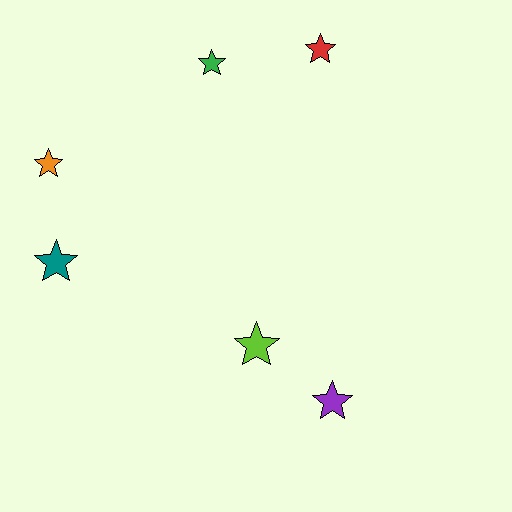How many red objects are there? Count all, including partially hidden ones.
There is 1 red object.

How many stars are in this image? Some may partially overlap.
There are 6 stars.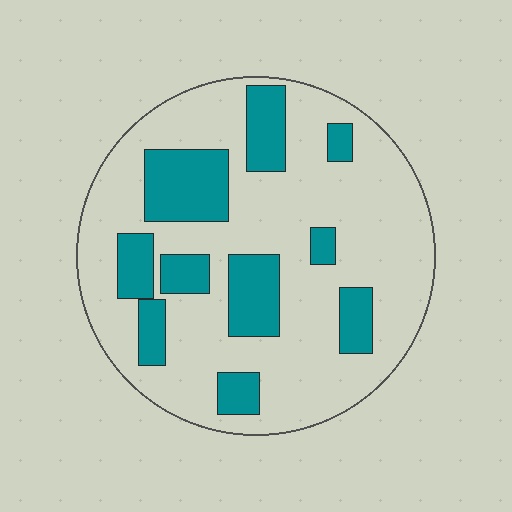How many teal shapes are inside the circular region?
10.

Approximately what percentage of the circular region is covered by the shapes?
Approximately 25%.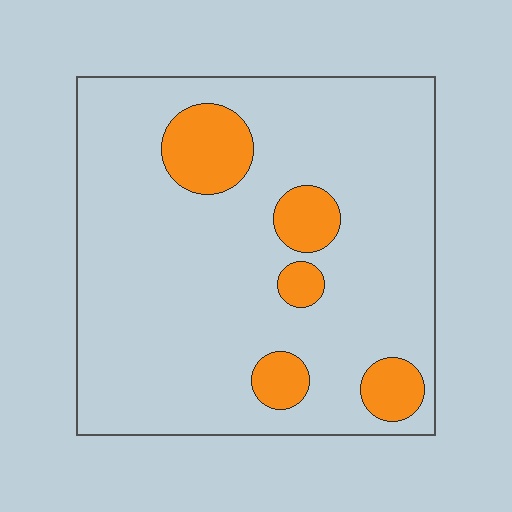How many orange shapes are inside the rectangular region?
5.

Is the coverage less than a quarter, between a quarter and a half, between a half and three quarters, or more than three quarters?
Less than a quarter.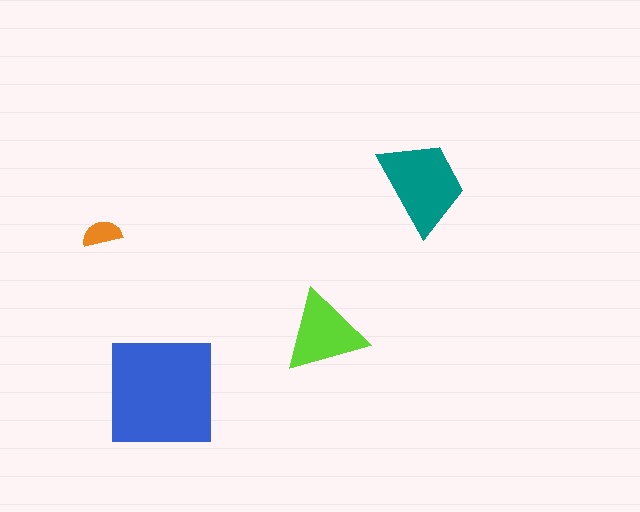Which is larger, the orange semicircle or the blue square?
The blue square.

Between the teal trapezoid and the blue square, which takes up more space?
The blue square.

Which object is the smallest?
The orange semicircle.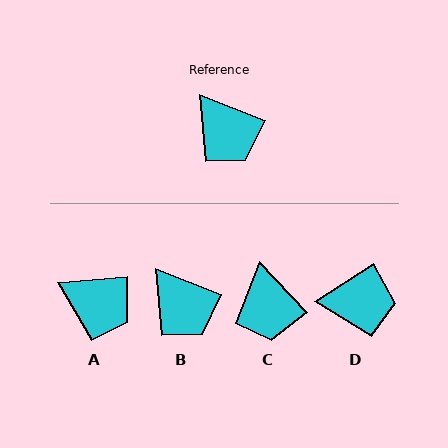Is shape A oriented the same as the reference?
No, it is off by about 26 degrees.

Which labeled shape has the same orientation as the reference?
B.